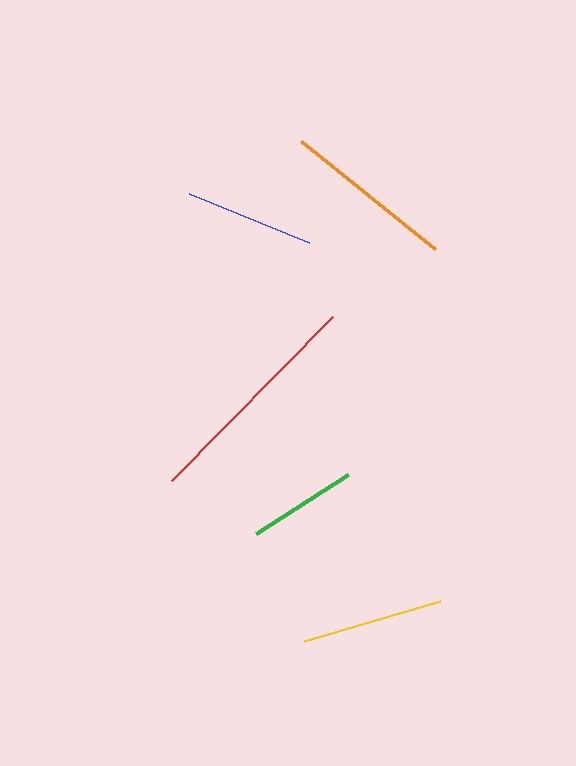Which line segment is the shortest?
The green line is the shortest at approximately 109 pixels.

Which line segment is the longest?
The red line is the longest at approximately 230 pixels.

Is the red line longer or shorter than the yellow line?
The red line is longer than the yellow line.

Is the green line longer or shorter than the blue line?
The blue line is longer than the green line.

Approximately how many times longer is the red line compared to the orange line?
The red line is approximately 1.3 times the length of the orange line.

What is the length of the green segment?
The green segment is approximately 109 pixels long.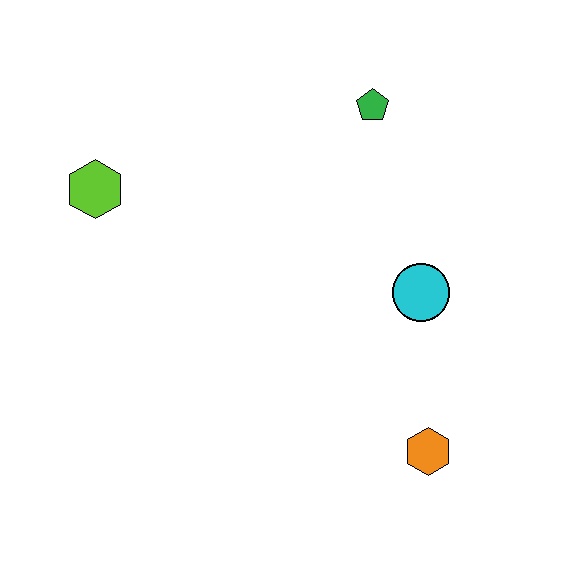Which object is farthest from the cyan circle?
The lime hexagon is farthest from the cyan circle.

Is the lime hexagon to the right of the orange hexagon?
No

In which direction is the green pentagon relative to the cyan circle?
The green pentagon is above the cyan circle.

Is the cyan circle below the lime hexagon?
Yes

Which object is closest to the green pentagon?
The cyan circle is closest to the green pentagon.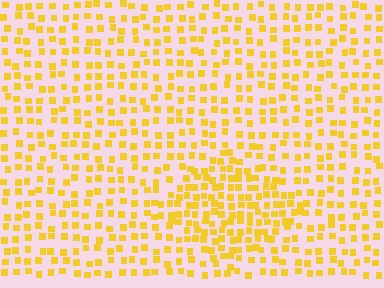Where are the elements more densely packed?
The elements are more densely packed inside the diamond boundary.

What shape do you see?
I see a diamond.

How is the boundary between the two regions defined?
The boundary is defined by a change in element density (approximately 1.8x ratio). All elements are the same color, size, and shape.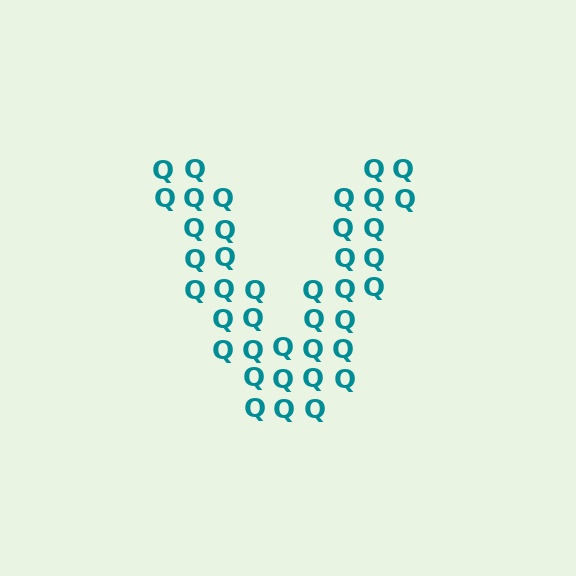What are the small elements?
The small elements are letter Q's.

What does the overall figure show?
The overall figure shows the letter V.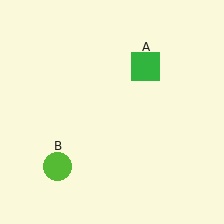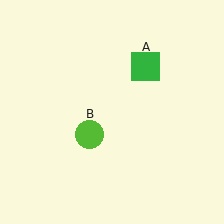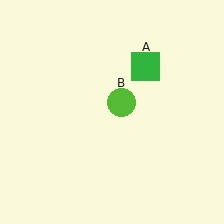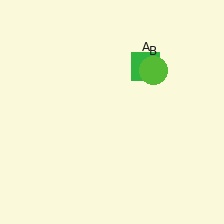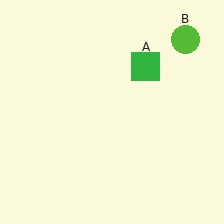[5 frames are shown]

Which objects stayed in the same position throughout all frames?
Green square (object A) remained stationary.